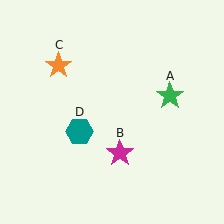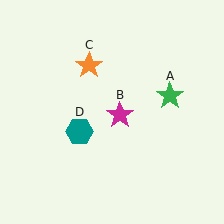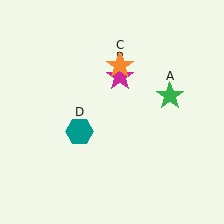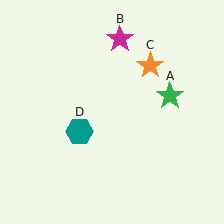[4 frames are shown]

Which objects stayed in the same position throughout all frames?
Green star (object A) and teal hexagon (object D) remained stationary.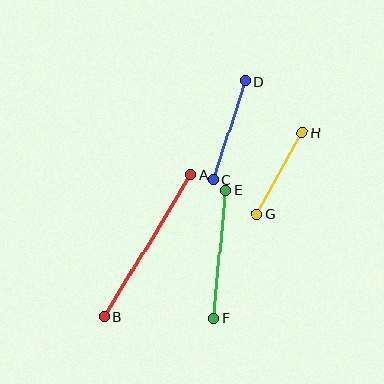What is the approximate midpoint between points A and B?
The midpoint is at approximately (148, 246) pixels.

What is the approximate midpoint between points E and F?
The midpoint is at approximately (220, 254) pixels.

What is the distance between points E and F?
The distance is approximately 129 pixels.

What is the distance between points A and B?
The distance is approximately 167 pixels.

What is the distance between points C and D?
The distance is approximately 104 pixels.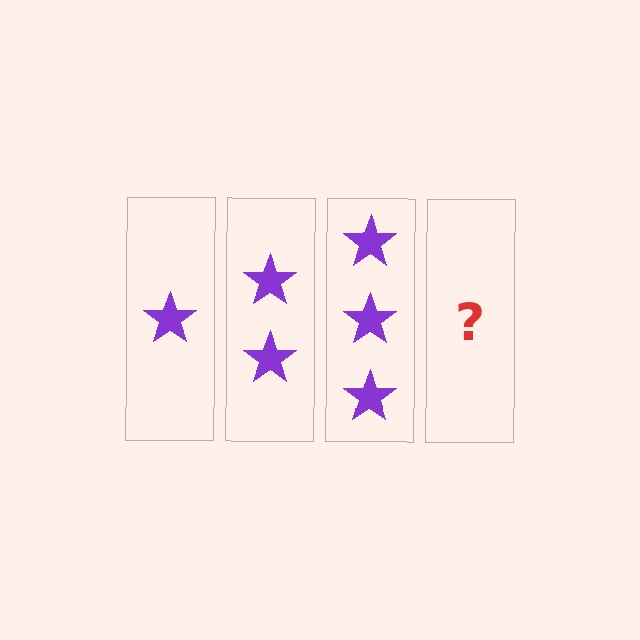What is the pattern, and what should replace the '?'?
The pattern is that each step adds one more star. The '?' should be 4 stars.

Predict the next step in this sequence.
The next step is 4 stars.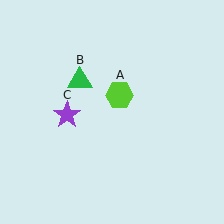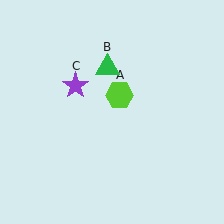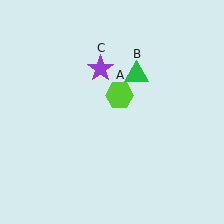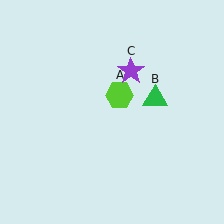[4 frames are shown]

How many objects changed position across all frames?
2 objects changed position: green triangle (object B), purple star (object C).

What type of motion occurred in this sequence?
The green triangle (object B), purple star (object C) rotated clockwise around the center of the scene.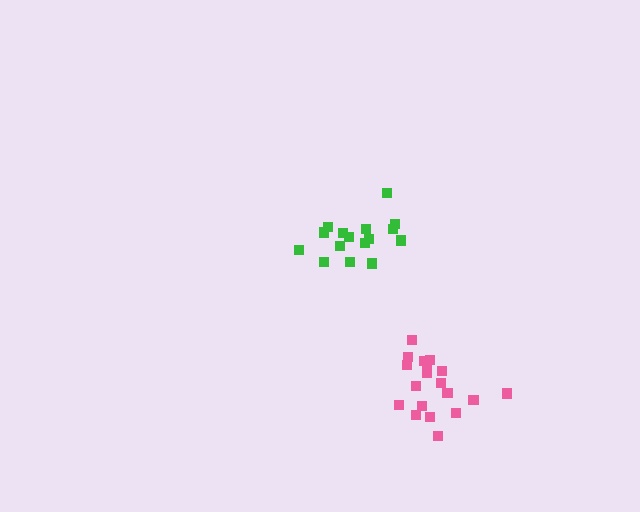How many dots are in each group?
Group 1: 16 dots, Group 2: 19 dots (35 total).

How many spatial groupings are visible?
There are 2 spatial groupings.